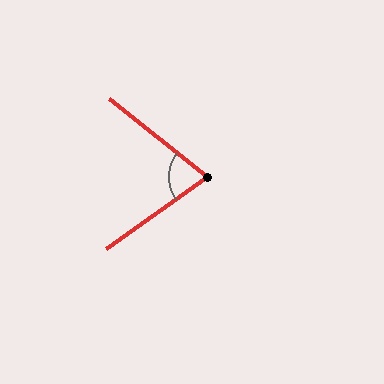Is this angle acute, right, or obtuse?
It is acute.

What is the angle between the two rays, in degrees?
Approximately 74 degrees.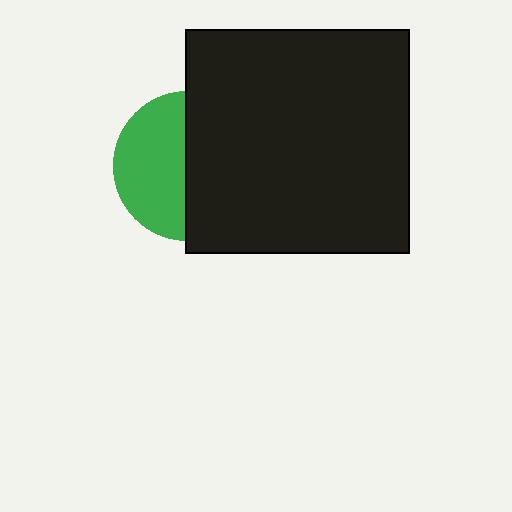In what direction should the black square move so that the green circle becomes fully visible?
The black square should move right. That is the shortest direction to clear the overlap and leave the green circle fully visible.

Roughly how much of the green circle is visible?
About half of it is visible (roughly 48%).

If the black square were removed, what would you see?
You would see the complete green circle.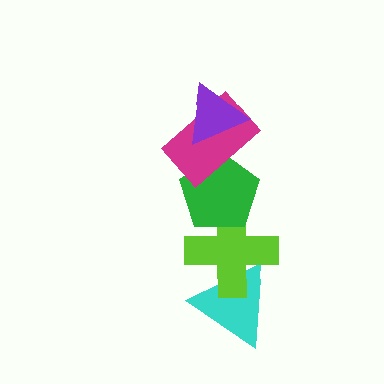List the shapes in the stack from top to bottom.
From top to bottom: the purple triangle, the magenta rectangle, the green pentagon, the lime cross, the cyan triangle.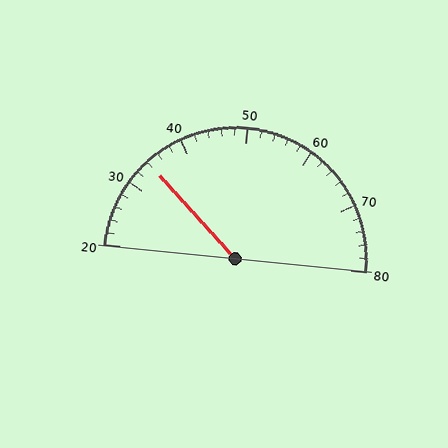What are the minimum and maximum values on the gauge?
The gauge ranges from 20 to 80.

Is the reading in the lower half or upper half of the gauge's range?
The reading is in the lower half of the range (20 to 80).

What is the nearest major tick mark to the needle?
The nearest major tick mark is 30.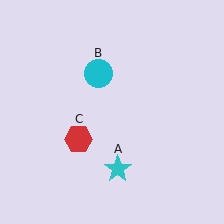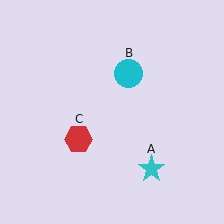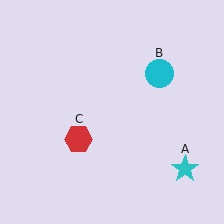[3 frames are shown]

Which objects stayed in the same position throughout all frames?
Red hexagon (object C) remained stationary.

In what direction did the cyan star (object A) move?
The cyan star (object A) moved right.